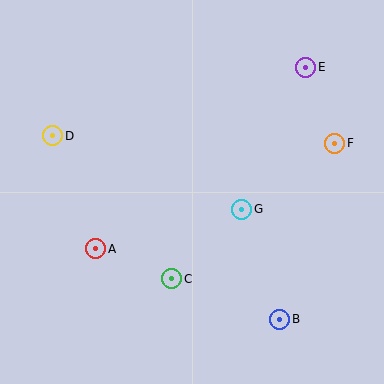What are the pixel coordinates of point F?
Point F is at (335, 143).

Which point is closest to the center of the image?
Point G at (242, 209) is closest to the center.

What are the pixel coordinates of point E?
Point E is at (306, 67).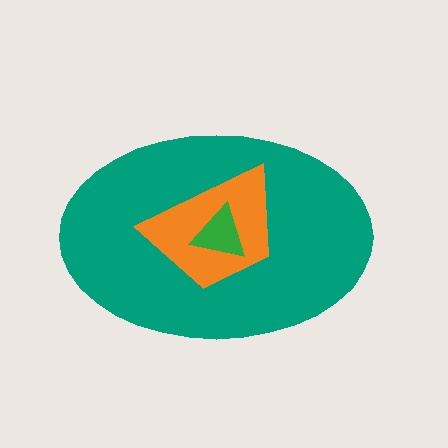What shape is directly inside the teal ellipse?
The orange trapezoid.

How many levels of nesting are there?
3.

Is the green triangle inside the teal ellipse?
Yes.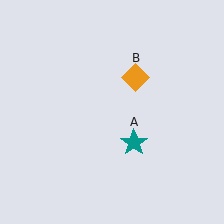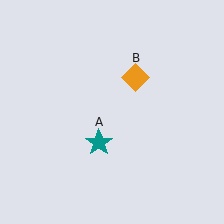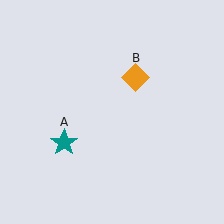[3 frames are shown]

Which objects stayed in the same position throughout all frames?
Orange diamond (object B) remained stationary.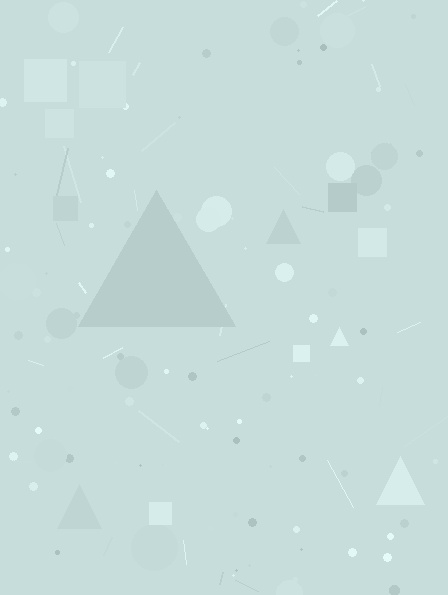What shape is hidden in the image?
A triangle is hidden in the image.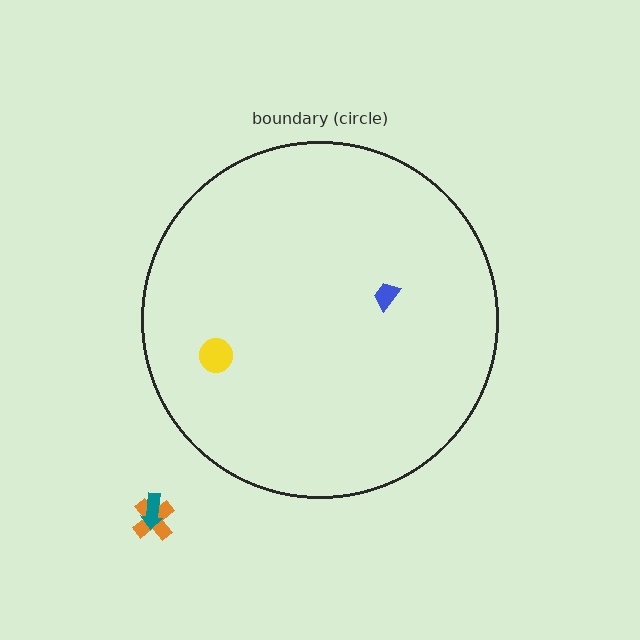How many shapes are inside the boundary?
2 inside, 2 outside.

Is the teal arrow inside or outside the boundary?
Outside.